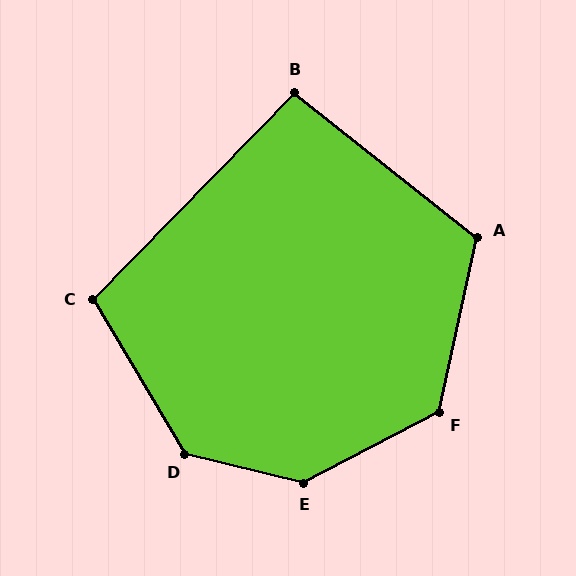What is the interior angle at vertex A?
Approximately 116 degrees (obtuse).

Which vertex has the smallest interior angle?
B, at approximately 96 degrees.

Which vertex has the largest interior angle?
E, at approximately 139 degrees.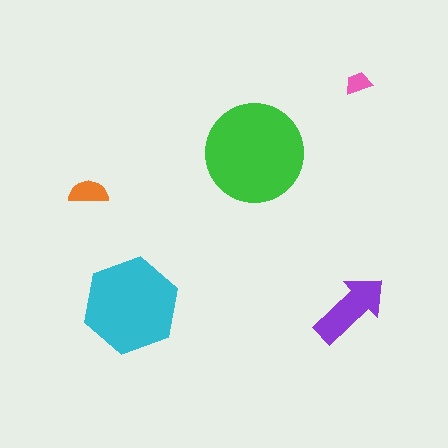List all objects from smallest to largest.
The pink trapezoid, the orange semicircle, the purple arrow, the cyan hexagon, the green circle.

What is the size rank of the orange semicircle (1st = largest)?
4th.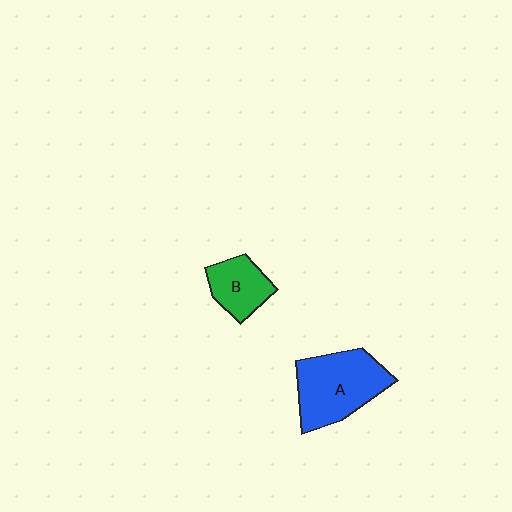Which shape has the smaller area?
Shape B (green).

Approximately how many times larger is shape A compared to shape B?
Approximately 1.8 times.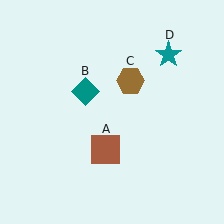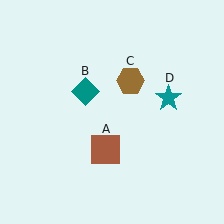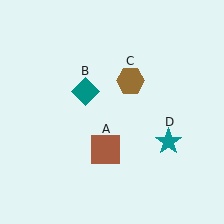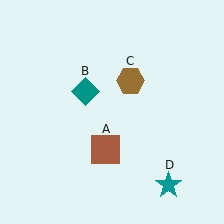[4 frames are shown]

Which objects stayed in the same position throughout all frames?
Brown square (object A) and teal diamond (object B) and brown hexagon (object C) remained stationary.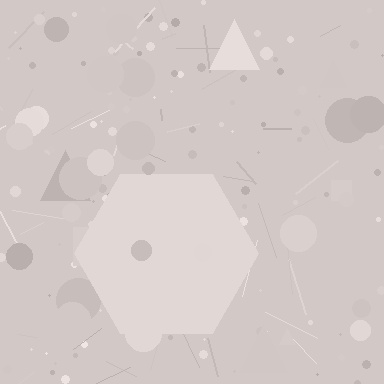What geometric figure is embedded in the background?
A hexagon is embedded in the background.